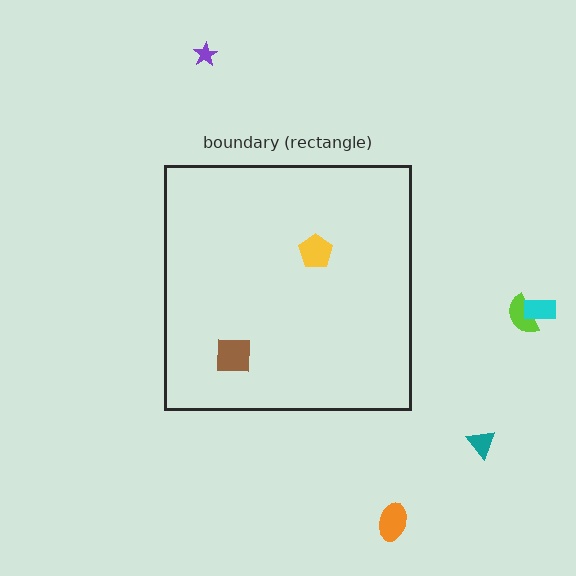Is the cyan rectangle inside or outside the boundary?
Outside.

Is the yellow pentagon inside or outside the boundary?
Inside.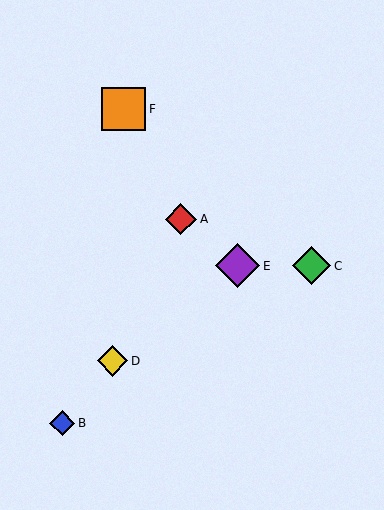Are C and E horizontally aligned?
Yes, both are at y≈266.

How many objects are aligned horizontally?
2 objects (C, E) are aligned horizontally.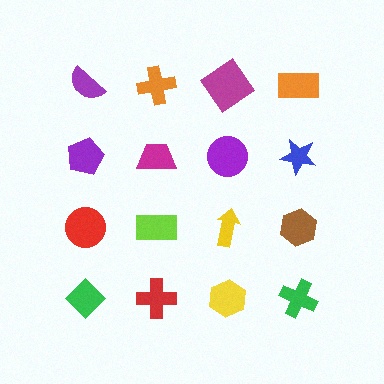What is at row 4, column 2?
A red cross.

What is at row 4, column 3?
A yellow hexagon.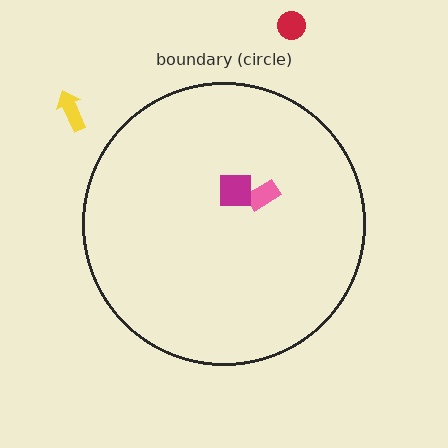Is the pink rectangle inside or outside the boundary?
Inside.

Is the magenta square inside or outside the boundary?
Inside.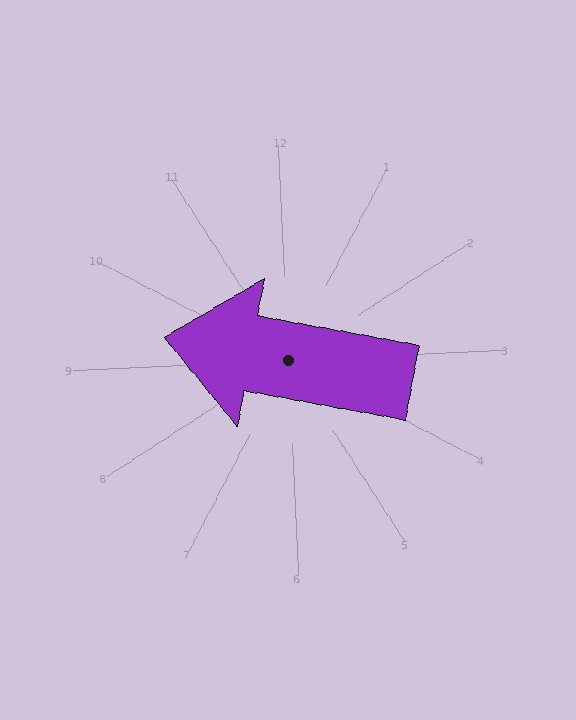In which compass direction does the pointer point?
West.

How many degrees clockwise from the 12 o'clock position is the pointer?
Approximately 283 degrees.